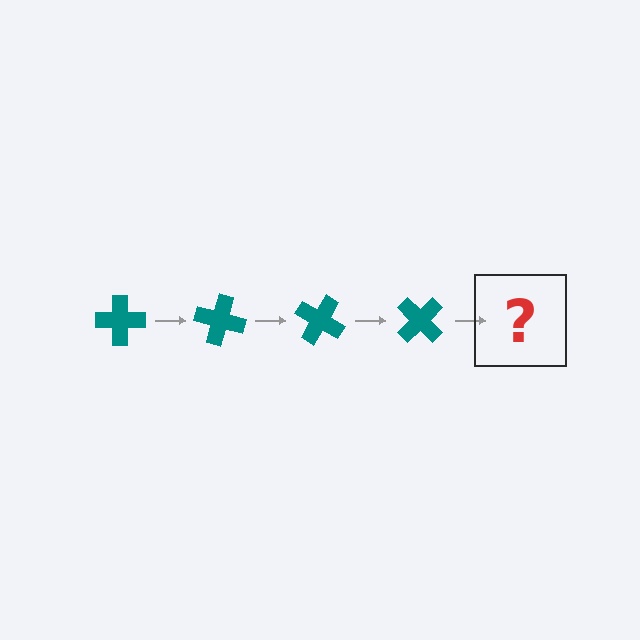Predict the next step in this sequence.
The next step is a teal cross rotated 60 degrees.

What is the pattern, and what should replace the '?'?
The pattern is that the cross rotates 15 degrees each step. The '?' should be a teal cross rotated 60 degrees.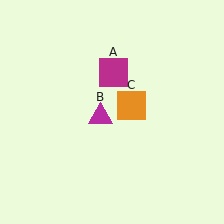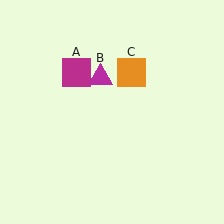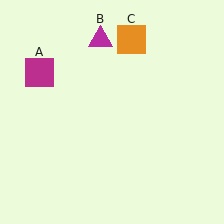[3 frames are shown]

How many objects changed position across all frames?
3 objects changed position: magenta square (object A), magenta triangle (object B), orange square (object C).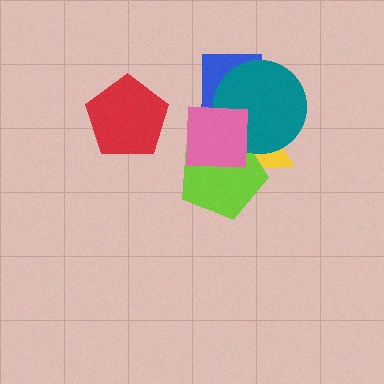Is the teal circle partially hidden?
Yes, it is partially covered by another shape.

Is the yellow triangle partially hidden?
Yes, it is partially covered by another shape.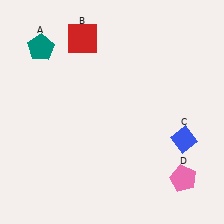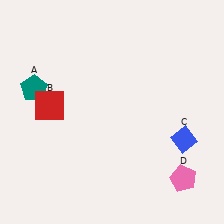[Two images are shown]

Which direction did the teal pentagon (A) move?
The teal pentagon (A) moved down.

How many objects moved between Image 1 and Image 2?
2 objects moved between the two images.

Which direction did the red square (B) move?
The red square (B) moved down.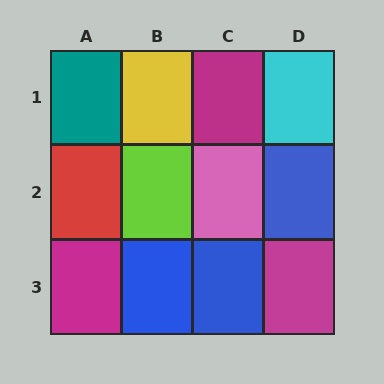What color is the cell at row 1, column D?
Cyan.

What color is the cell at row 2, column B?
Lime.